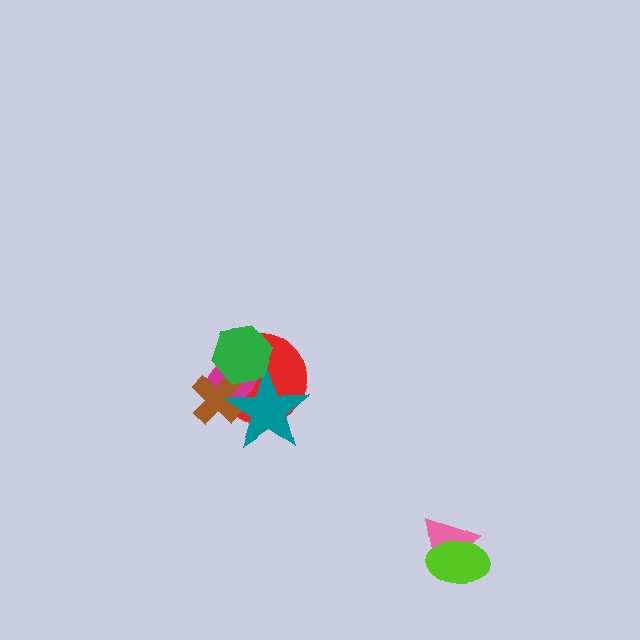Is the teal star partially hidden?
Yes, it is partially covered by another shape.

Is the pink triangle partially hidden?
Yes, it is partially covered by another shape.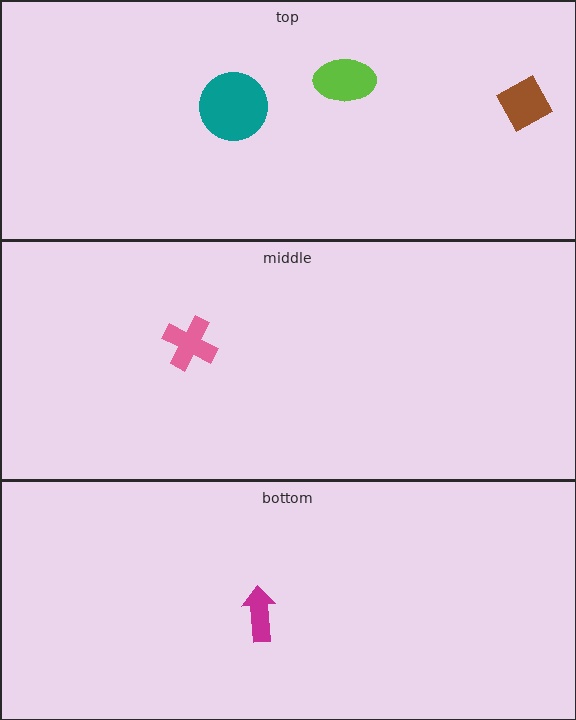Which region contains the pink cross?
The middle region.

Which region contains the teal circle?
The top region.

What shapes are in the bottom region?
The magenta arrow.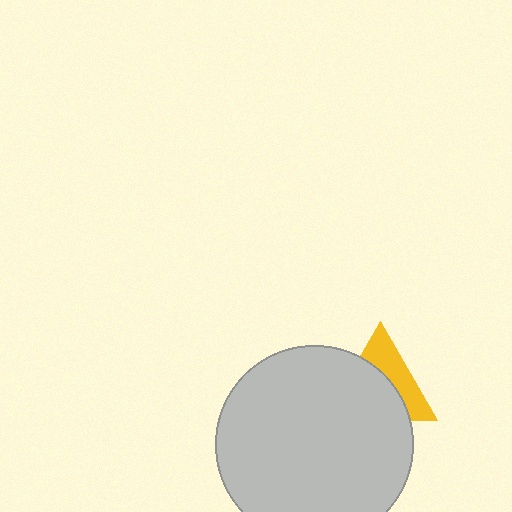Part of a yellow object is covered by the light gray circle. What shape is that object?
It is a triangle.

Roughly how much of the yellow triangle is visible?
A small part of it is visible (roughly 42%).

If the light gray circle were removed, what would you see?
You would see the complete yellow triangle.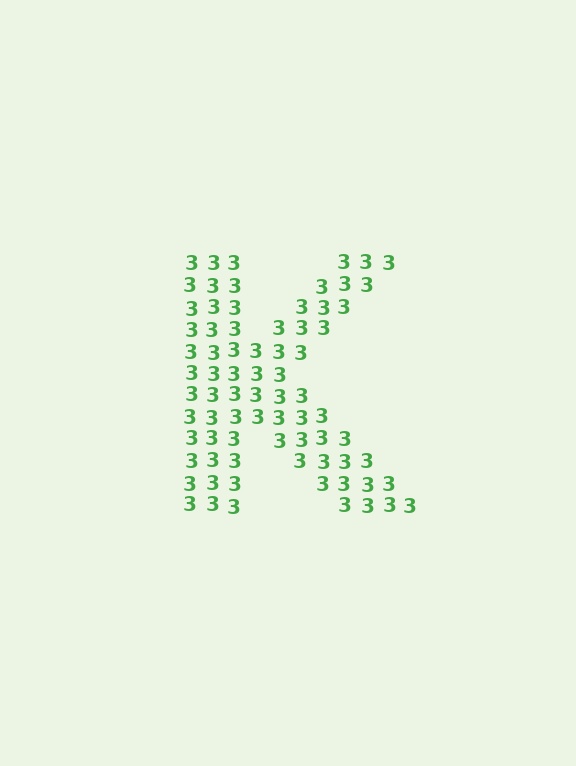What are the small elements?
The small elements are digit 3's.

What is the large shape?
The large shape is the letter K.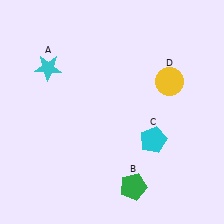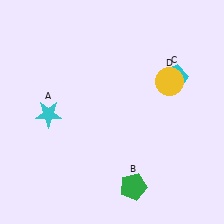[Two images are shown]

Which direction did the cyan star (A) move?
The cyan star (A) moved down.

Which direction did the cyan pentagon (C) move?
The cyan pentagon (C) moved up.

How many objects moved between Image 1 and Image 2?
2 objects moved between the two images.